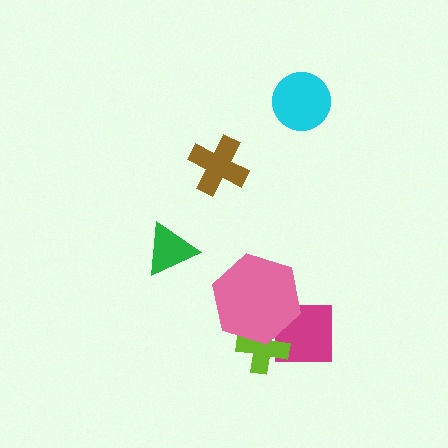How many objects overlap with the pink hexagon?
2 objects overlap with the pink hexagon.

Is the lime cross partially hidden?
Yes, it is partially covered by another shape.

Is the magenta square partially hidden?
Yes, it is partially covered by another shape.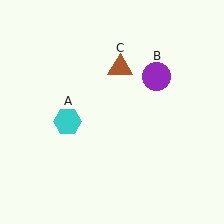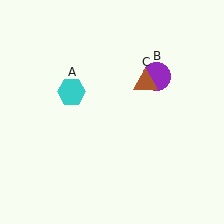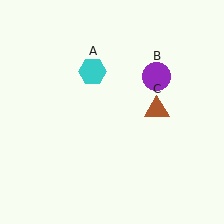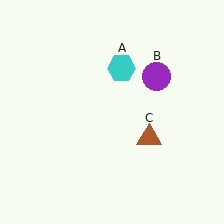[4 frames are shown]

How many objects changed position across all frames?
2 objects changed position: cyan hexagon (object A), brown triangle (object C).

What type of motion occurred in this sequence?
The cyan hexagon (object A), brown triangle (object C) rotated clockwise around the center of the scene.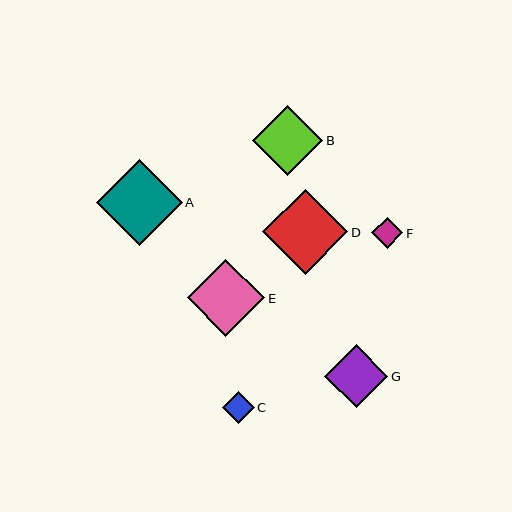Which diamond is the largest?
Diamond A is the largest with a size of approximately 86 pixels.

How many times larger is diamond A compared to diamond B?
Diamond A is approximately 1.2 times the size of diamond B.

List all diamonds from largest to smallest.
From largest to smallest: A, D, E, B, G, C, F.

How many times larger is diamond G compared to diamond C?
Diamond G is approximately 2.0 times the size of diamond C.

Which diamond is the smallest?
Diamond F is the smallest with a size of approximately 31 pixels.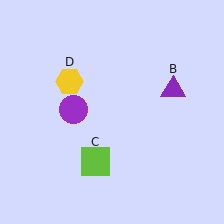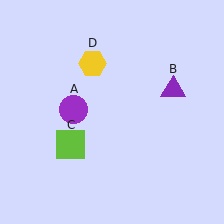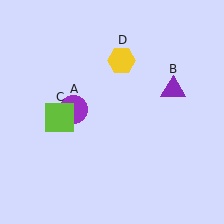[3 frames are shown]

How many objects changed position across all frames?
2 objects changed position: lime square (object C), yellow hexagon (object D).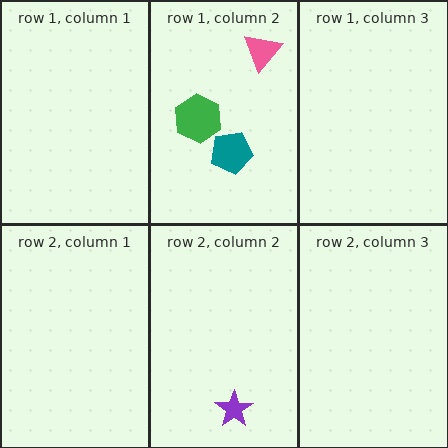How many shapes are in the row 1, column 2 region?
3.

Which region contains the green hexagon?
The row 1, column 2 region.